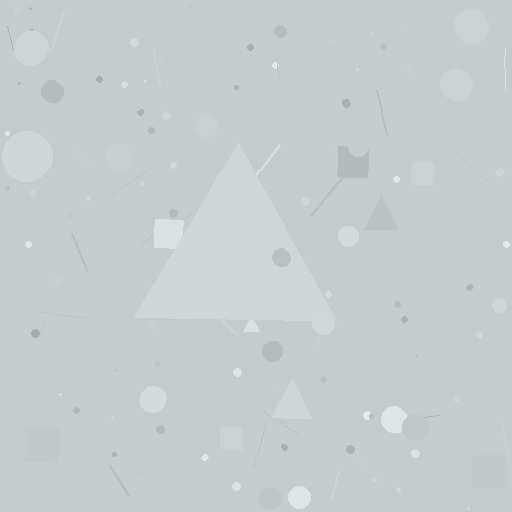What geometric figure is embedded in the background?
A triangle is embedded in the background.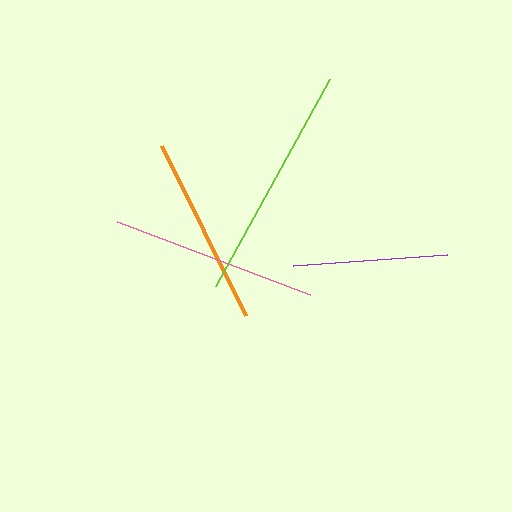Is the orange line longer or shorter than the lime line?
The lime line is longer than the orange line.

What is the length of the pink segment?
The pink segment is approximately 207 pixels long.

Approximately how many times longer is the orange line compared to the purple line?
The orange line is approximately 1.2 times the length of the purple line.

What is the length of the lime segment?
The lime segment is approximately 237 pixels long.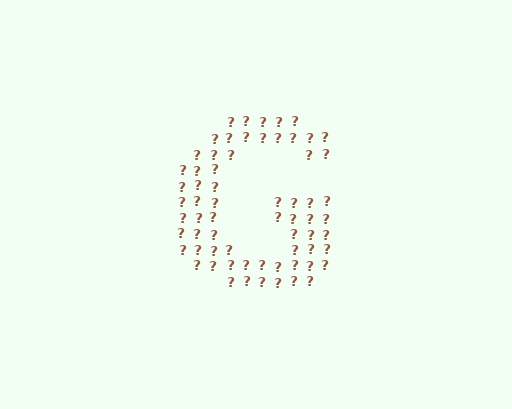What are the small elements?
The small elements are question marks.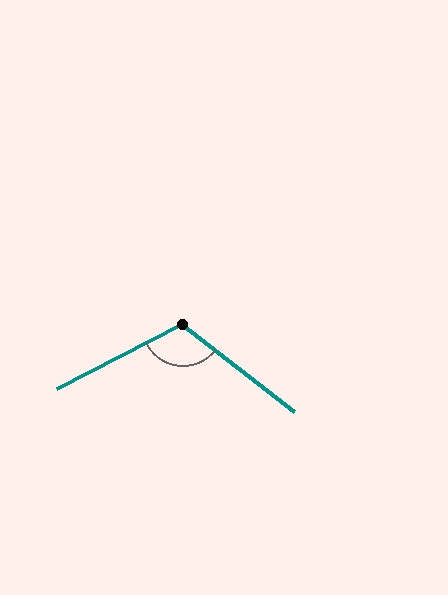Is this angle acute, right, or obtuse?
It is obtuse.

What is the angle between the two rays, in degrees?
Approximately 115 degrees.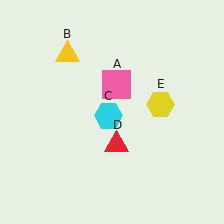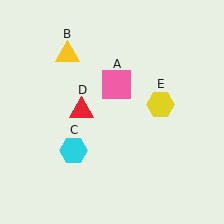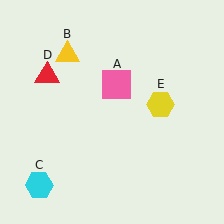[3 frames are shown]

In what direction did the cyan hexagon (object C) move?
The cyan hexagon (object C) moved down and to the left.